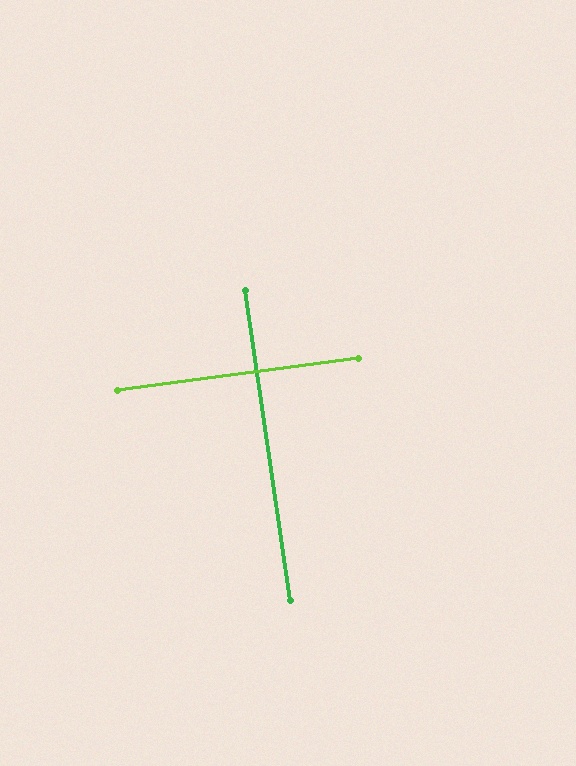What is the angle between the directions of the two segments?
Approximately 89 degrees.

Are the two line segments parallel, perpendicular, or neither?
Perpendicular — they meet at approximately 89°.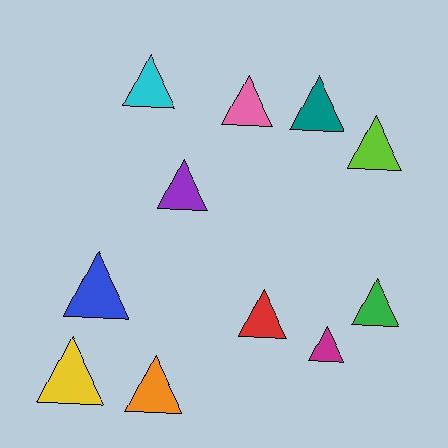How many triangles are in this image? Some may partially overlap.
There are 11 triangles.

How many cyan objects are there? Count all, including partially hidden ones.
There is 1 cyan object.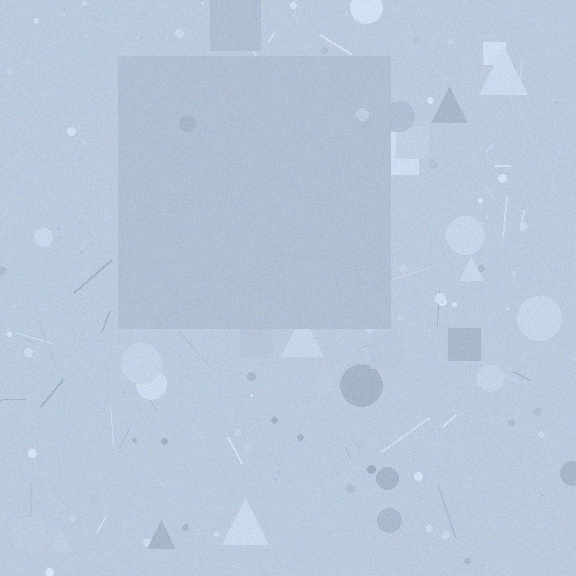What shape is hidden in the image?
A square is hidden in the image.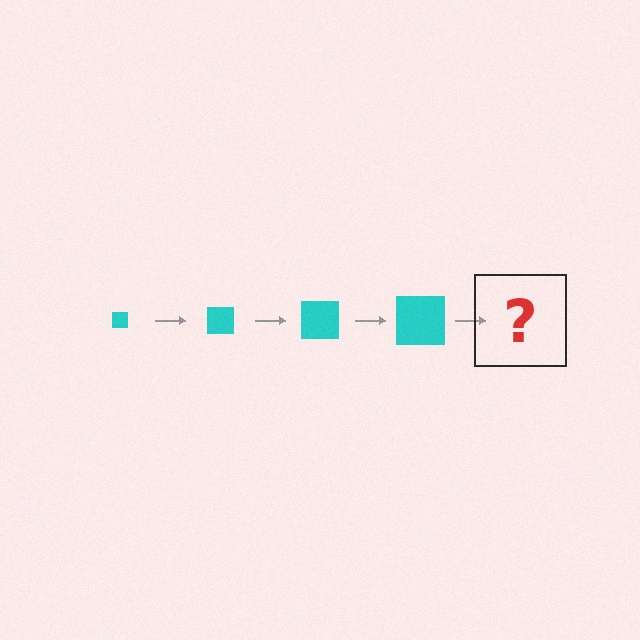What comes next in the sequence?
The next element should be a cyan square, larger than the previous one.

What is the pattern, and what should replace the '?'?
The pattern is that the square gets progressively larger each step. The '?' should be a cyan square, larger than the previous one.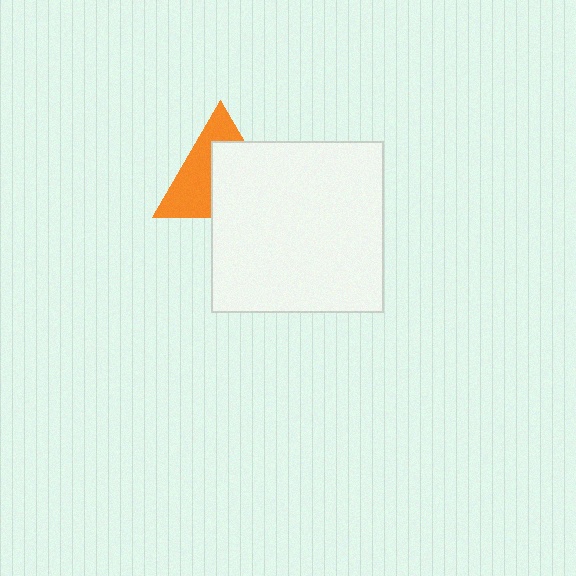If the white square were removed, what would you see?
You would see the complete orange triangle.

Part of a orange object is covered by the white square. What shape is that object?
It is a triangle.